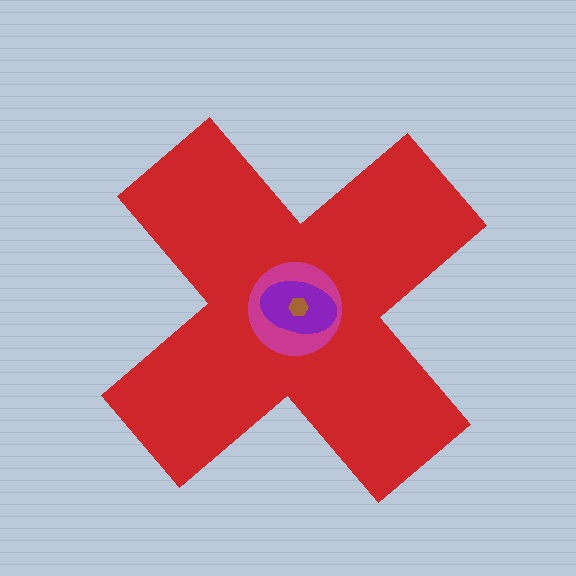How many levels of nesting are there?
4.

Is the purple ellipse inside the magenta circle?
Yes.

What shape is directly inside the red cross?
The magenta circle.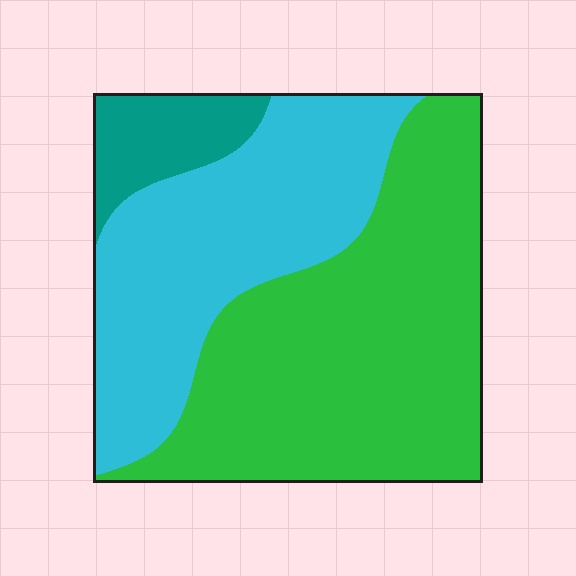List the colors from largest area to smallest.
From largest to smallest: green, cyan, teal.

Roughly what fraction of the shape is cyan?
Cyan covers 38% of the shape.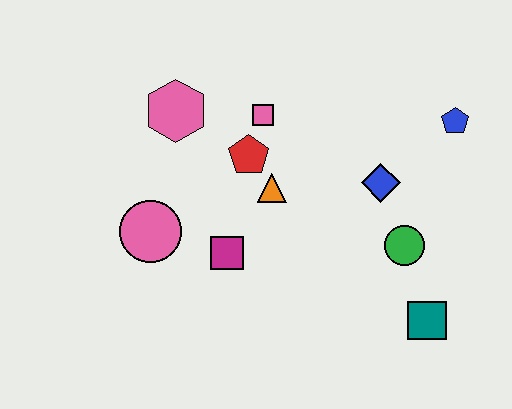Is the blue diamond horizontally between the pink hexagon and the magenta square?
No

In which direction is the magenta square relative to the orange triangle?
The magenta square is below the orange triangle.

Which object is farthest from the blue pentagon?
The pink circle is farthest from the blue pentagon.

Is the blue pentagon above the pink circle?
Yes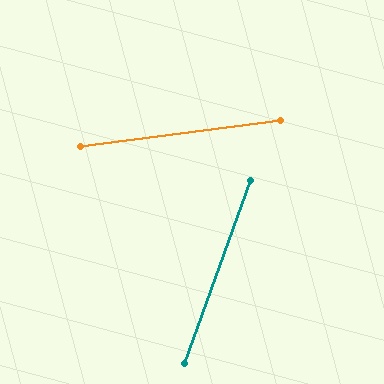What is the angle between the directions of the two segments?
Approximately 63 degrees.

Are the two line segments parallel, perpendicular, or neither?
Neither parallel nor perpendicular — they differ by about 63°.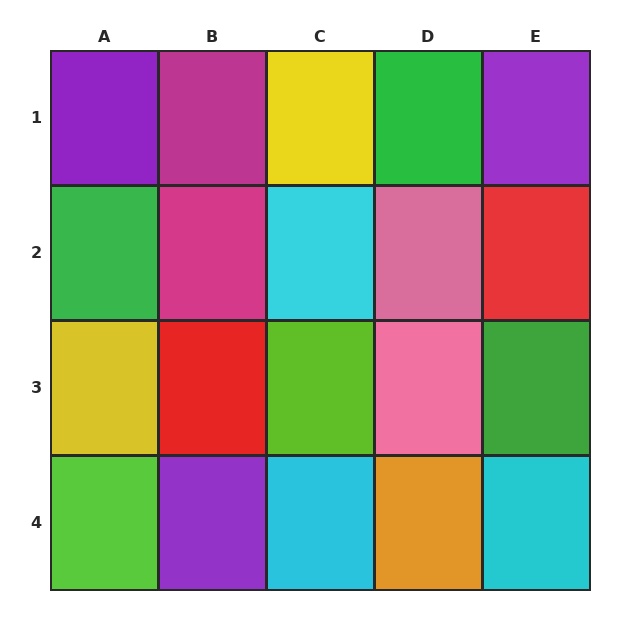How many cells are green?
3 cells are green.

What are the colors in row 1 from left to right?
Purple, magenta, yellow, green, purple.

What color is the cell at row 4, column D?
Orange.